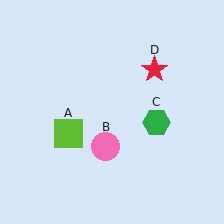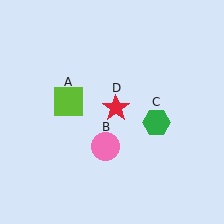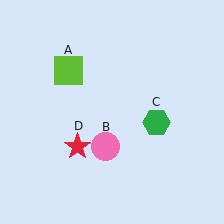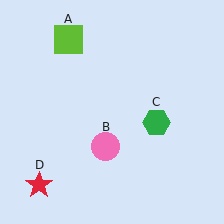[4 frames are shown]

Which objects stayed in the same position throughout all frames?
Pink circle (object B) and green hexagon (object C) remained stationary.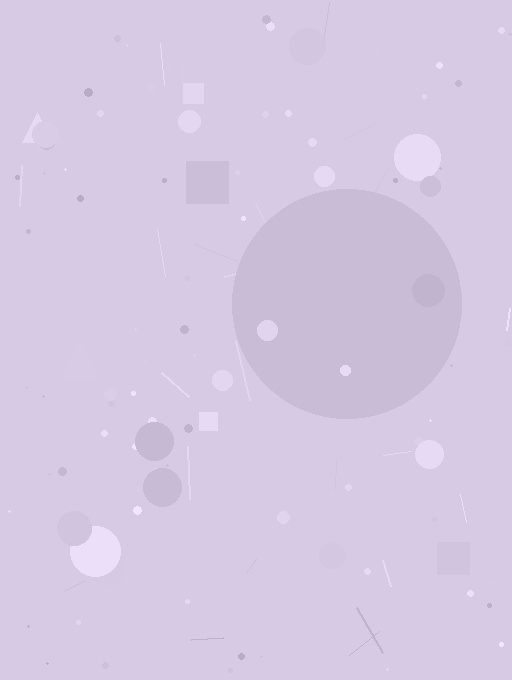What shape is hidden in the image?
A circle is hidden in the image.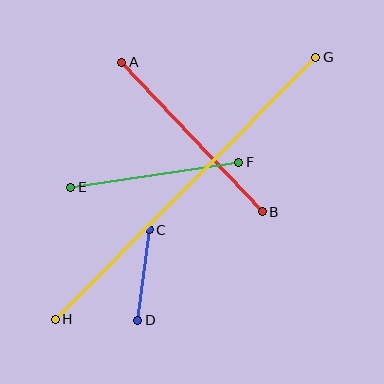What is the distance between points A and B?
The distance is approximately 205 pixels.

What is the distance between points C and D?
The distance is approximately 91 pixels.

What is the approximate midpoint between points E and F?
The midpoint is at approximately (155, 175) pixels.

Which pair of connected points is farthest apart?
Points G and H are farthest apart.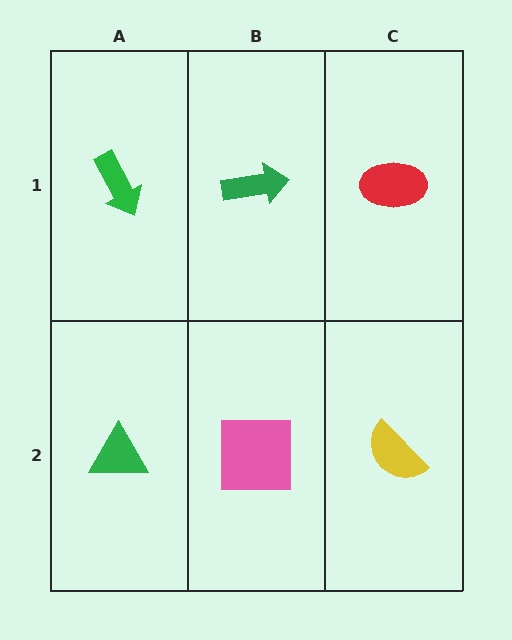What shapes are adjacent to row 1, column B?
A pink square (row 2, column B), a green arrow (row 1, column A), a red ellipse (row 1, column C).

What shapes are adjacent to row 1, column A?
A green triangle (row 2, column A), a green arrow (row 1, column B).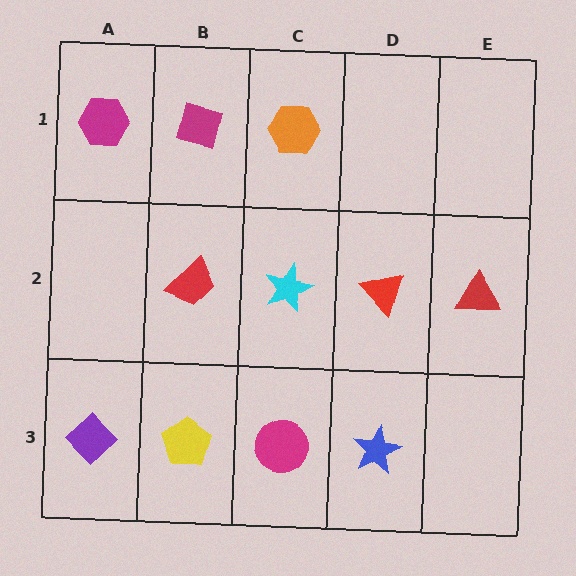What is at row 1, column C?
An orange hexagon.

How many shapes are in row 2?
4 shapes.